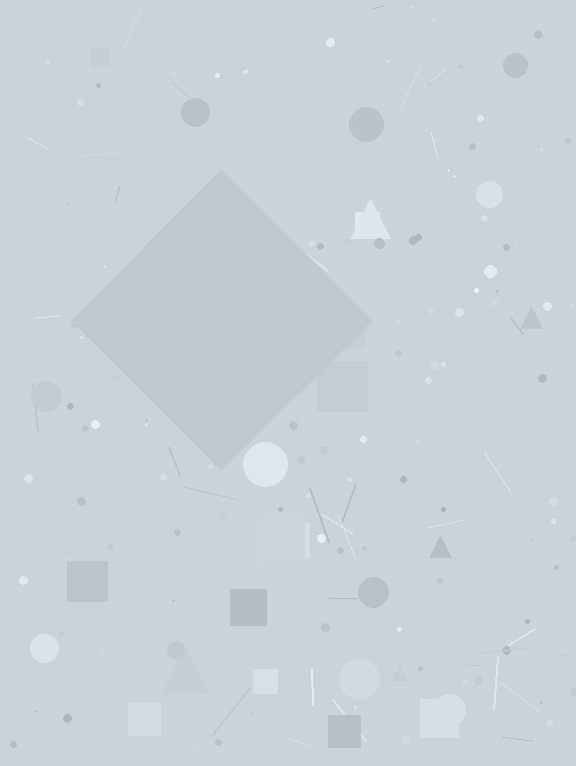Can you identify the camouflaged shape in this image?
The camouflaged shape is a diamond.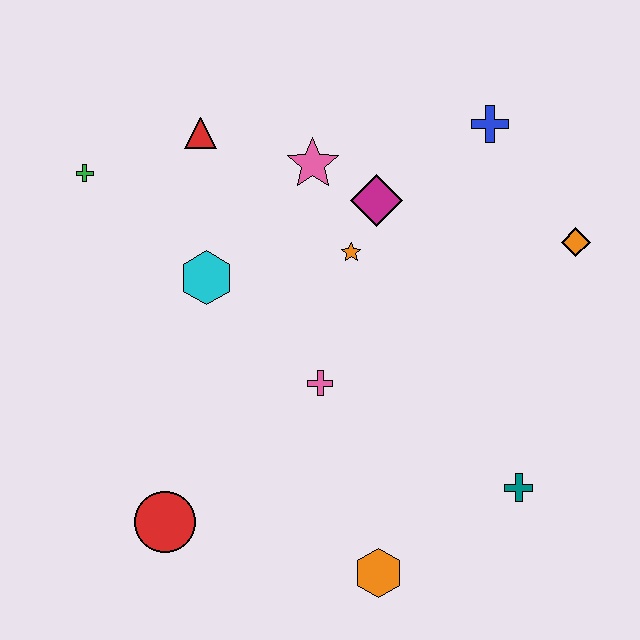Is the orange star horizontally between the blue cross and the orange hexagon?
No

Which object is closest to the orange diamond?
The blue cross is closest to the orange diamond.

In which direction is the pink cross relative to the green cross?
The pink cross is to the right of the green cross.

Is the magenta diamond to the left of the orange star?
No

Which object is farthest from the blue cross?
The red circle is farthest from the blue cross.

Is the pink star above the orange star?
Yes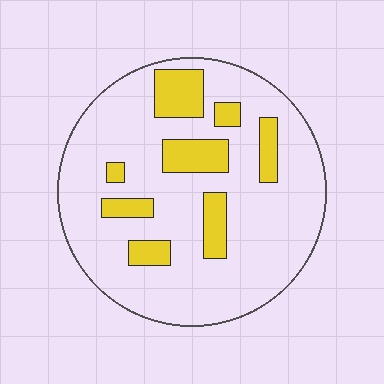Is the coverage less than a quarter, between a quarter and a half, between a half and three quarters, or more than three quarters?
Less than a quarter.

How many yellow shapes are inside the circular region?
8.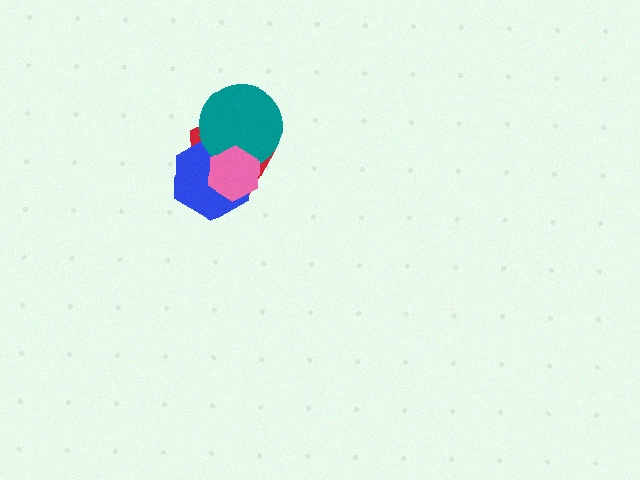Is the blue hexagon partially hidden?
Yes, it is partially covered by another shape.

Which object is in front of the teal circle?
The pink hexagon is in front of the teal circle.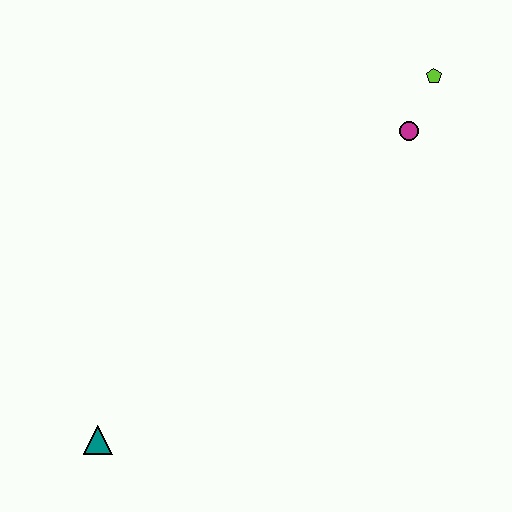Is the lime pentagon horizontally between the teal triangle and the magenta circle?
No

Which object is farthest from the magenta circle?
The teal triangle is farthest from the magenta circle.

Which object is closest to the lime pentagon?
The magenta circle is closest to the lime pentagon.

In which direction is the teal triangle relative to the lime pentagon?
The teal triangle is below the lime pentagon.